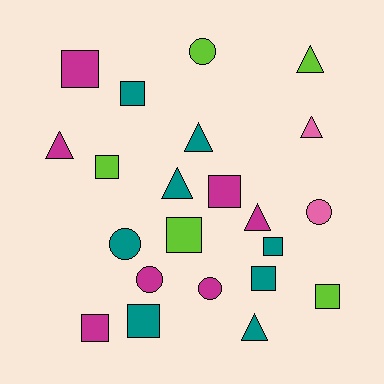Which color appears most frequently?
Teal, with 8 objects.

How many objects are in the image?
There are 22 objects.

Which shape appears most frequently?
Square, with 10 objects.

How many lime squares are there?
There are 3 lime squares.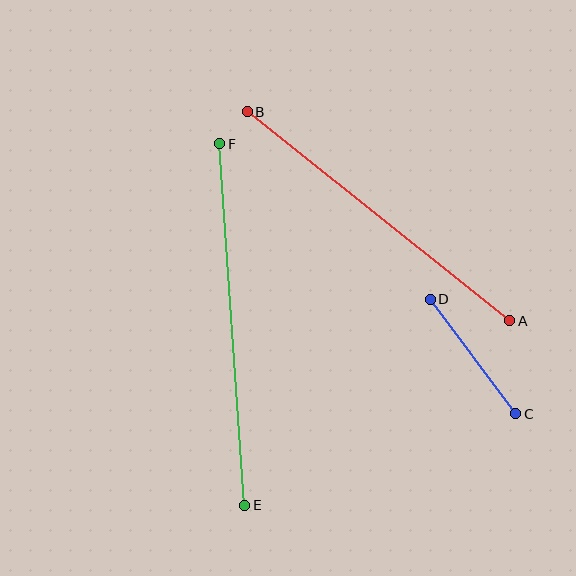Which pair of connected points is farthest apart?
Points E and F are farthest apart.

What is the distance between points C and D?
The distance is approximately 143 pixels.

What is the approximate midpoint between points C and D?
The midpoint is at approximately (473, 356) pixels.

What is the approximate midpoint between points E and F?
The midpoint is at approximately (232, 324) pixels.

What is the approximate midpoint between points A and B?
The midpoint is at approximately (378, 216) pixels.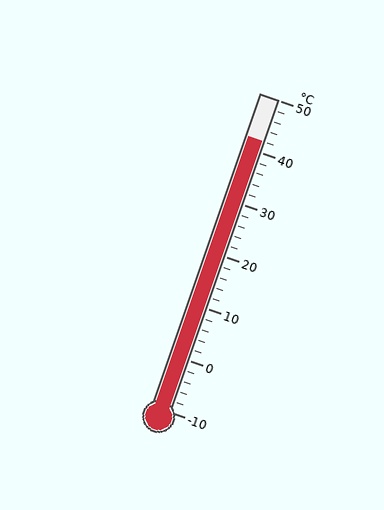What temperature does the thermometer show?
The thermometer shows approximately 42°C.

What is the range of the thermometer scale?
The thermometer scale ranges from -10°C to 50°C.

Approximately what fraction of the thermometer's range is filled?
The thermometer is filled to approximately 85% of its range.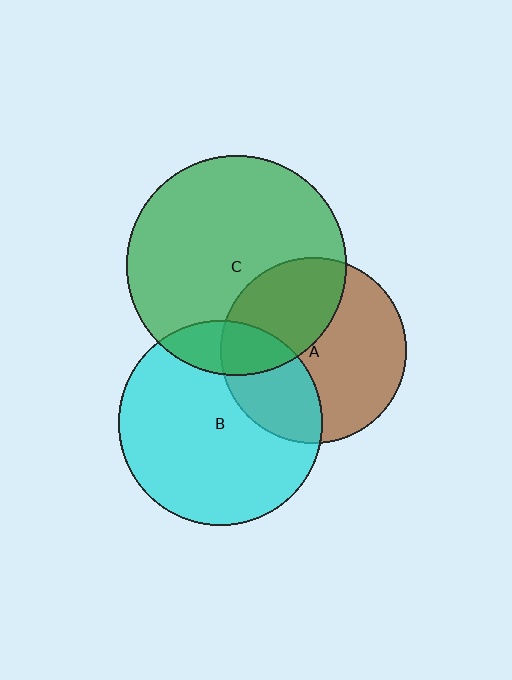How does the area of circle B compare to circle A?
Approximately 1.2 times.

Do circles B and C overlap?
Yes.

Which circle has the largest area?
Circle C (green).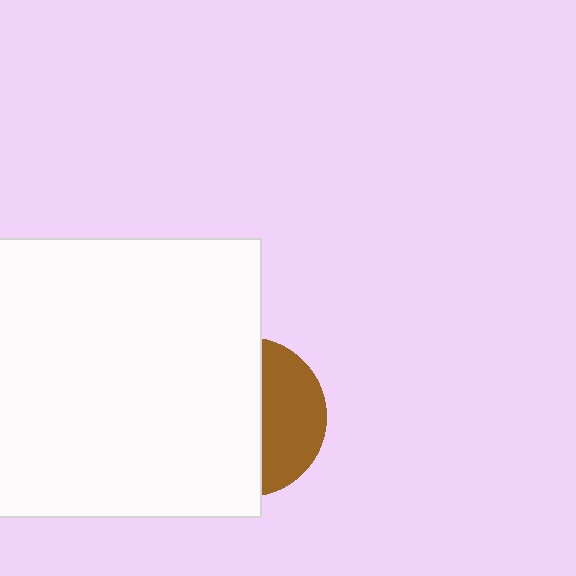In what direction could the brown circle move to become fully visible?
The brown circle could move right. That would shift it out from behind the white square entirely.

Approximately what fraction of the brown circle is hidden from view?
Roughly 61% of the brown circle is hidden behind the white square.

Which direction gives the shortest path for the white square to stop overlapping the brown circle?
Moving left gives the shortest separation.